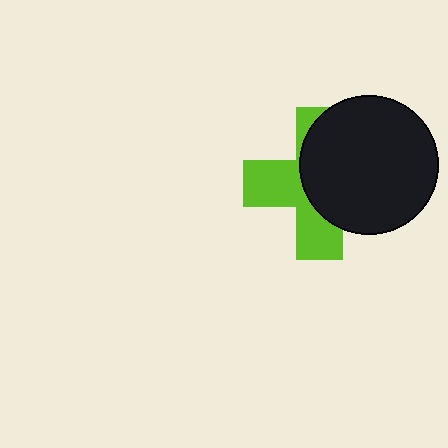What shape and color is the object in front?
The object in front is a black circle.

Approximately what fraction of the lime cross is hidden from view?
Roughly 54% of the lime cross is hidden behind the black circle.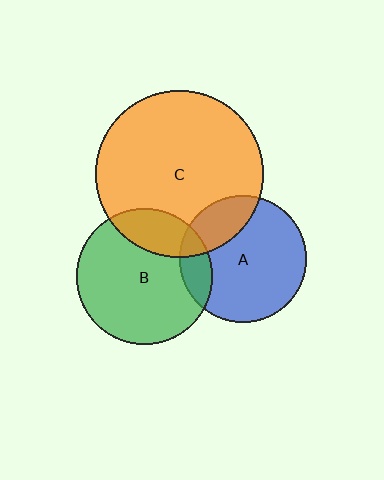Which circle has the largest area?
Circle C (orange).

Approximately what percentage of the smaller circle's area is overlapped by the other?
Approximately 25%.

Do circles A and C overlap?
Yes.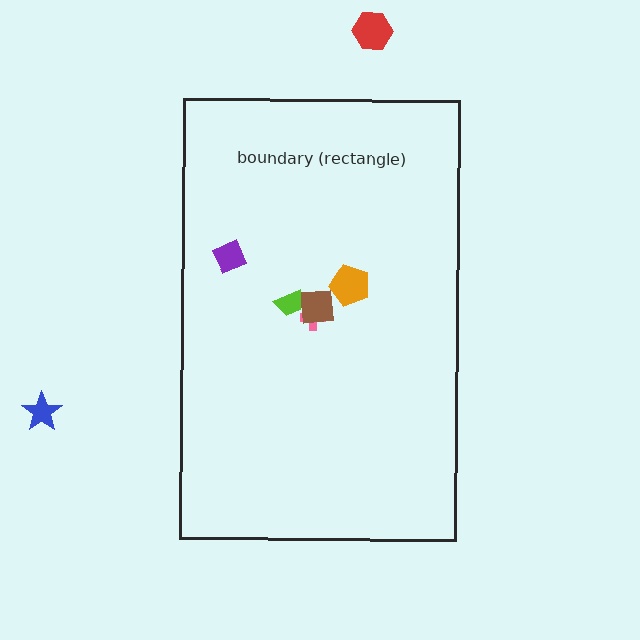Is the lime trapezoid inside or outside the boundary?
Inside.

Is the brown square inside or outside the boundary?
Inside.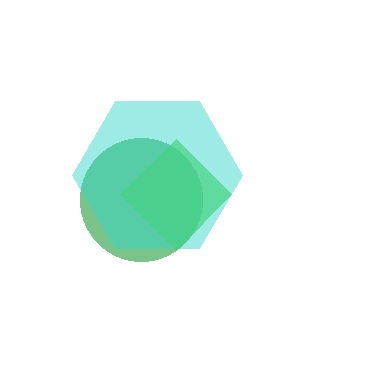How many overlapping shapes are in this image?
There are 3 overlapping shapes in the image.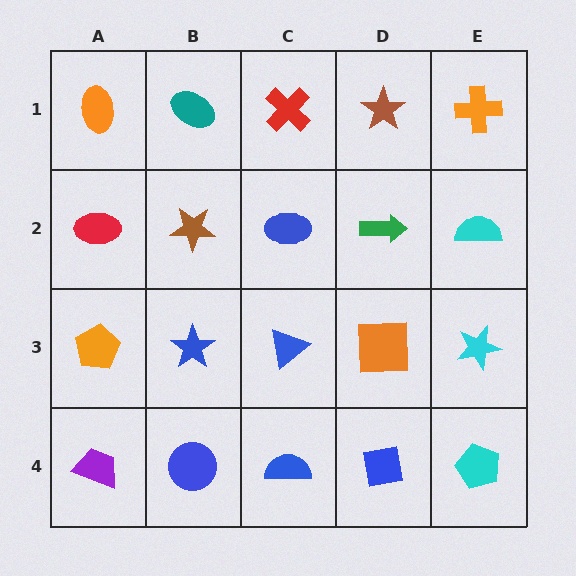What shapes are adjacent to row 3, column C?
A blue ellipse (row 2, column C), a blue semicircle (row 4, column C), a blue star (row 3, column B), an orange square (row 3, column D).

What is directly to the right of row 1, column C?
A brown star.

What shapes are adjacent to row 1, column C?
A blue ellipse (row 2, column C), a teal ellipse (row 1, column B), a brown star (row 1, column D).